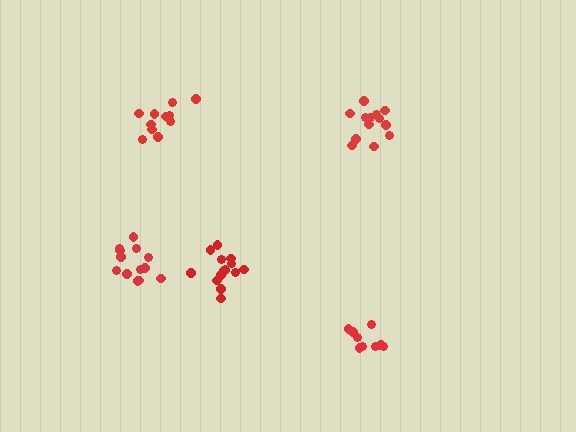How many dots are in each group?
Group 1: 11 dots, Group 2: 13 dots, Group 3: 9 dots, Group 4: 13 dots, Group 5: 14 dots (60 total).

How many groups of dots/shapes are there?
There are 5 groups.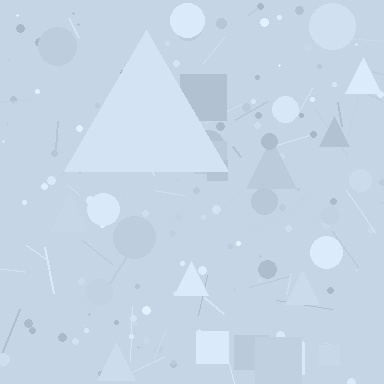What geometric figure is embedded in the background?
A triangle is embedded in the background.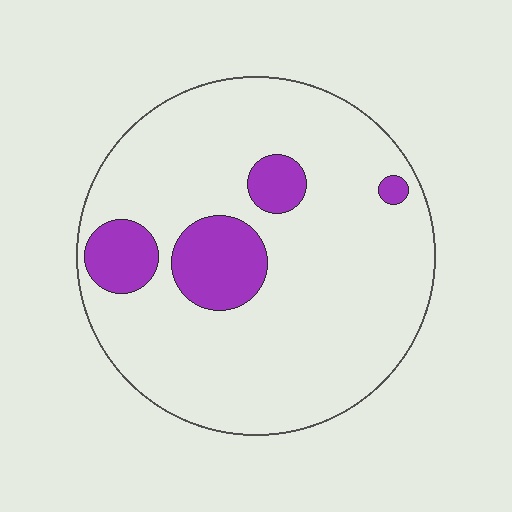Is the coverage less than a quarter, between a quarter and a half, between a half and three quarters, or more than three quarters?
Less than a quarter.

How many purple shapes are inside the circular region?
4.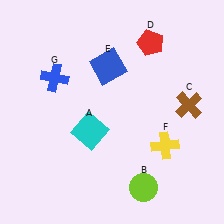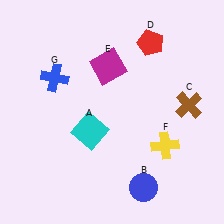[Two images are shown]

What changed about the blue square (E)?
In Image 1, E is blue. In Image 2, it changed to magenta.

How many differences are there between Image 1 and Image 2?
There are 2 differences between the two images.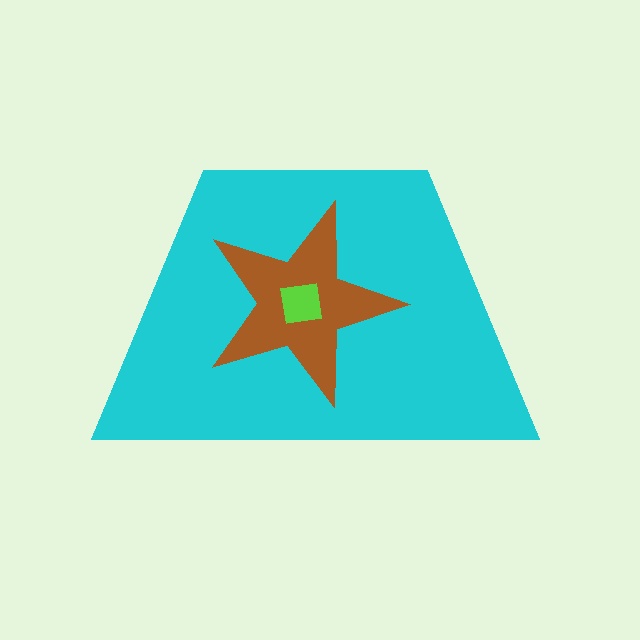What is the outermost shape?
The cyan trapezoid.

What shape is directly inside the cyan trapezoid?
The brown star.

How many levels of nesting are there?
3.